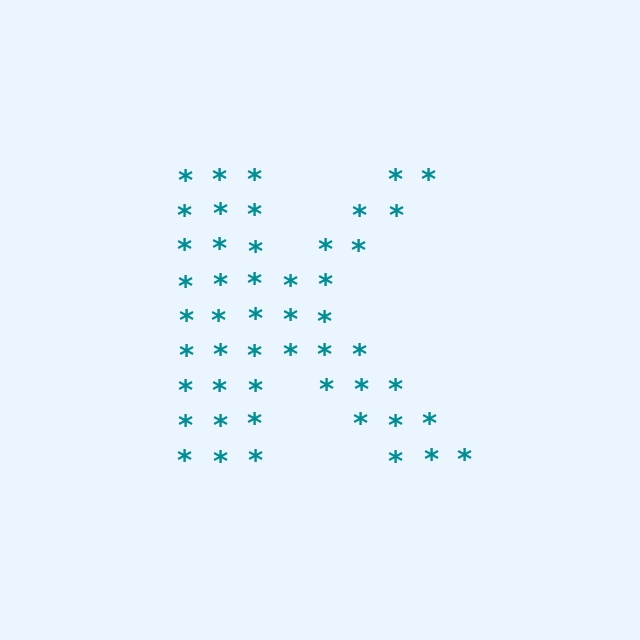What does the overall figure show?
The overall figure shows the letter K.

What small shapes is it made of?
It is made of small asterisks.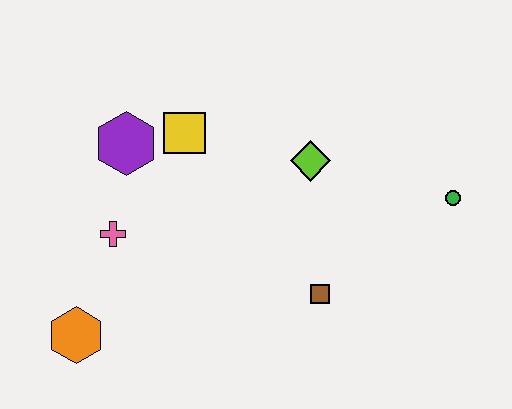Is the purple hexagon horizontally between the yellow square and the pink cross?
Yes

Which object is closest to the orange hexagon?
The pink cross is closest to the orange hexagon.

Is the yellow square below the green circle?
No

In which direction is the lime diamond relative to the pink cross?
The lime diamond is to the right of the pink cross.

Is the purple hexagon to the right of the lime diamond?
No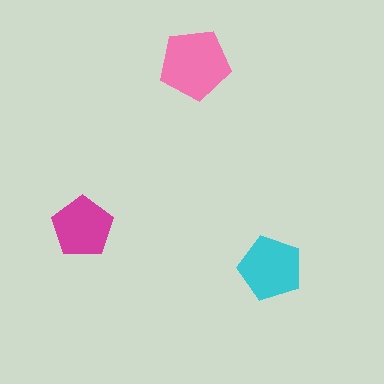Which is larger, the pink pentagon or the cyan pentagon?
The pink one.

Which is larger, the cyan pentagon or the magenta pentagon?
The cyan one.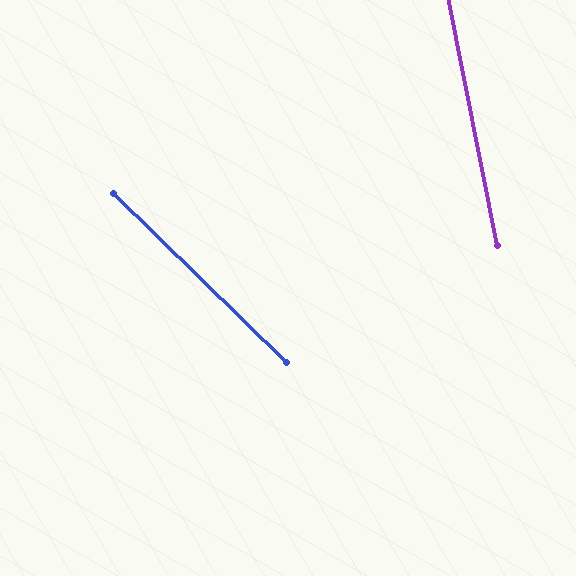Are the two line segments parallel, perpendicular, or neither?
Neither parallel nor perpendicular — they differ by about 35°.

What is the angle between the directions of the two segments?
Approximately 35 degrees.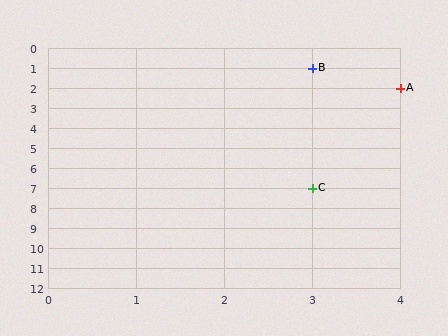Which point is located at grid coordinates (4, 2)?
Point A is at (4, 2).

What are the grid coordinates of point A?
Point A is at grid coordinates (4, 2).